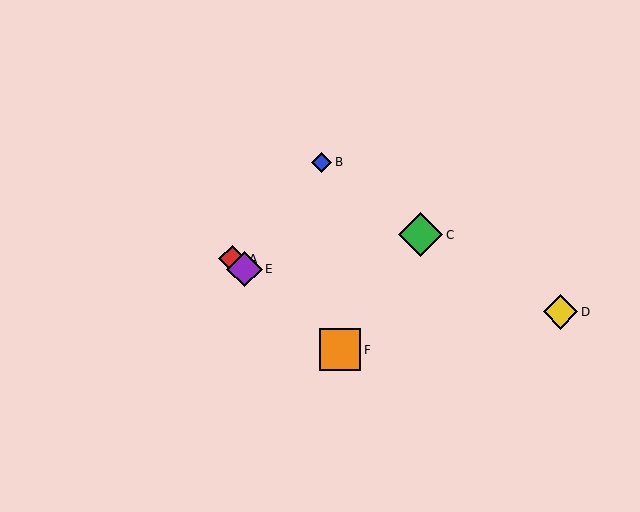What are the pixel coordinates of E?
Object E is at (244, 269).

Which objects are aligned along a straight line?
Objects A, E, F are aligned along a straight line.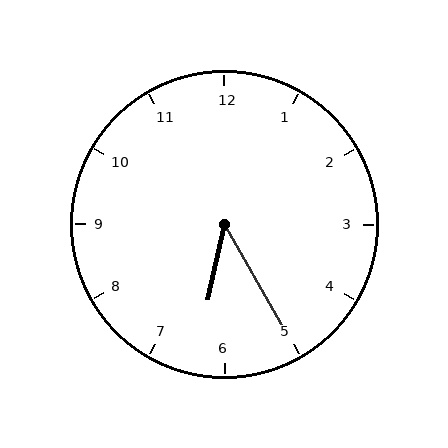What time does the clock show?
6:25.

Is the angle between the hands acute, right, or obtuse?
It is acute.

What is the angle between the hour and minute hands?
Approximately 42 degrees.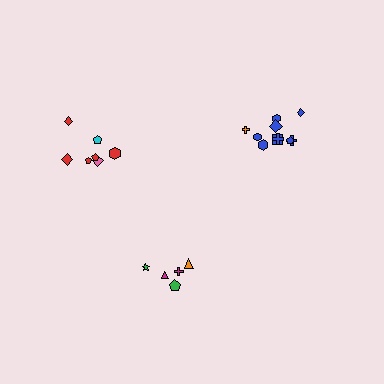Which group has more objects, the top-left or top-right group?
The top-right group.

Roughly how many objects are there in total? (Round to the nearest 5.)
Roughly 20 objects in total.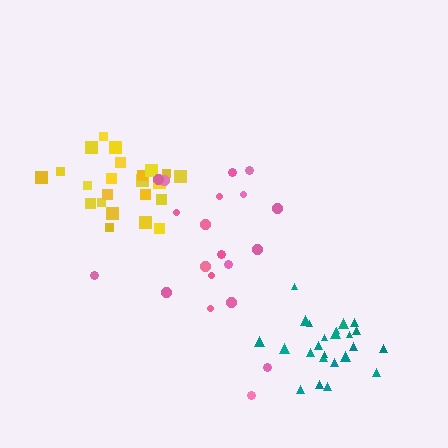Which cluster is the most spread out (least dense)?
Pink.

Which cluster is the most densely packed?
Teal.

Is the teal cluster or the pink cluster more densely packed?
Teal.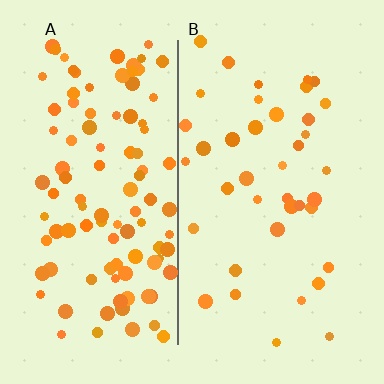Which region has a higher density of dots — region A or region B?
A (the left).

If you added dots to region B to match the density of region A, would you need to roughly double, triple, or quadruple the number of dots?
Approximately triple.